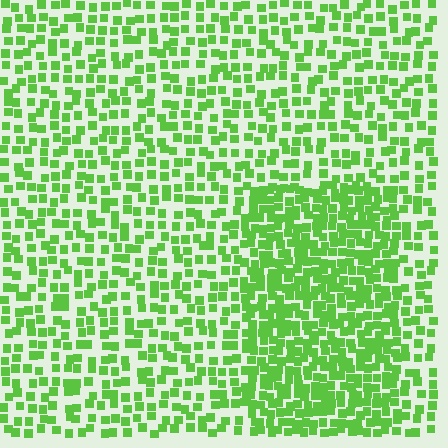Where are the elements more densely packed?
The elements are more densely packed inside the rectangle boundary.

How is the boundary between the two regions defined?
The boundary is defined by a change in element density (approximately 1.9x ratio). All elements are the same color, size, and shape.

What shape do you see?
I see a rectangle.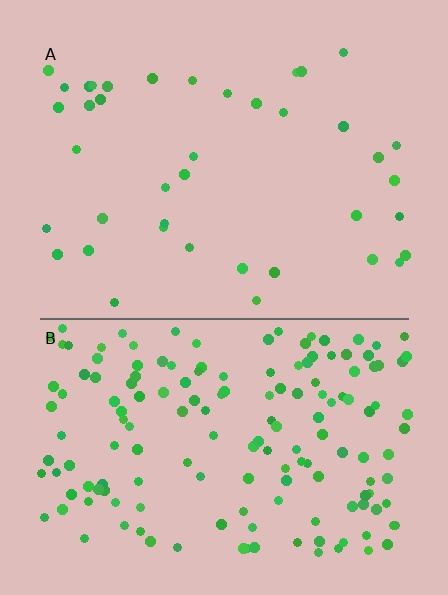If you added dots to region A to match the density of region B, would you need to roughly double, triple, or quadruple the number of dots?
Approximately quadruple.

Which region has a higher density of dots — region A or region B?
B (the bottom).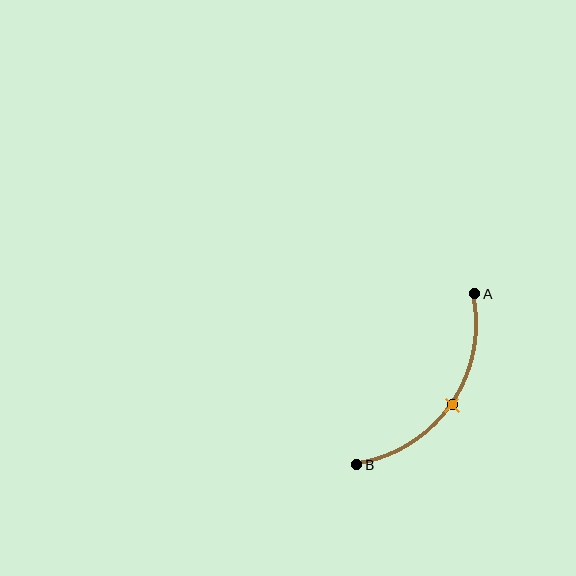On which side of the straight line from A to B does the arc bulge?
The arc bulges below and to the right of the straight line connecting A and B.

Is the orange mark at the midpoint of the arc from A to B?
Yes. The orange mark lies on the arc at equal arc-length from both A and B — it is the arc midpoint.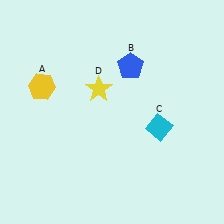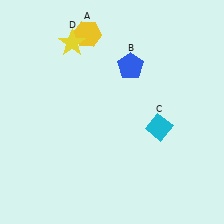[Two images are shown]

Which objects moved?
The objects that moved are: the yellow hexagon (A), the yellow star (D).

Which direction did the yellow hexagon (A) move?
The yellow hexagon (A) moved up.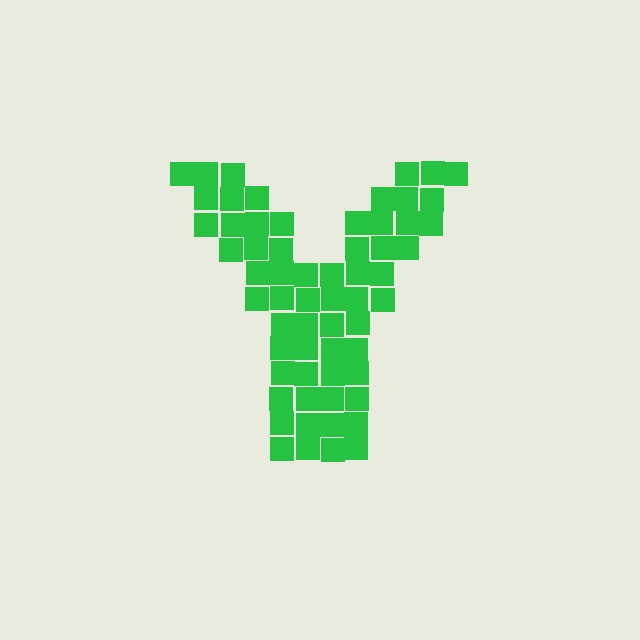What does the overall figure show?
The overall figure shows the letter Y.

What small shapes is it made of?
It is made of small squares.